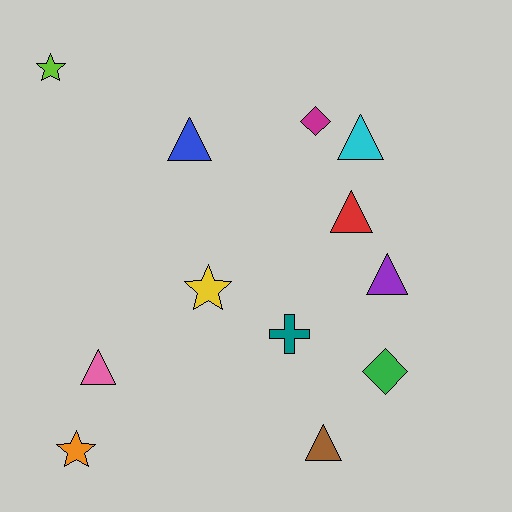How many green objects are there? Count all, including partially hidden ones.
There is 1 green object.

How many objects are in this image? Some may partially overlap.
There are 12 objects.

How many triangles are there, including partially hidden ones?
There are 6 triangles.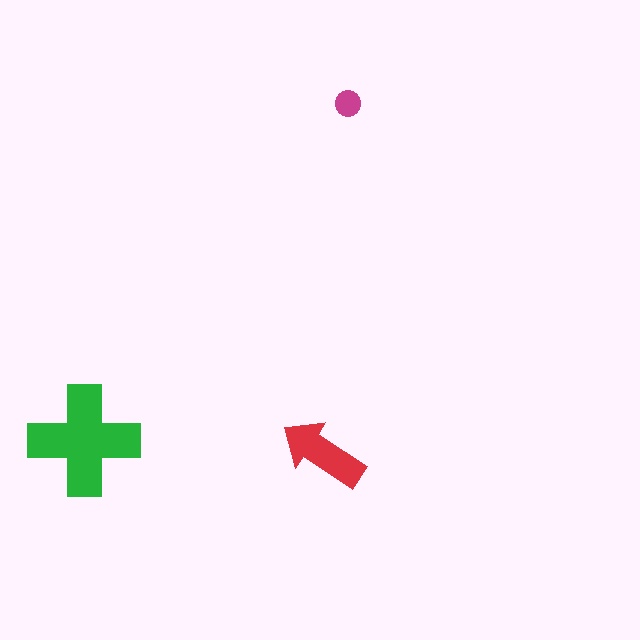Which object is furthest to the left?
The green cross is leftmost.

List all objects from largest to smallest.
The green cross, the red arrow, the magenta circle.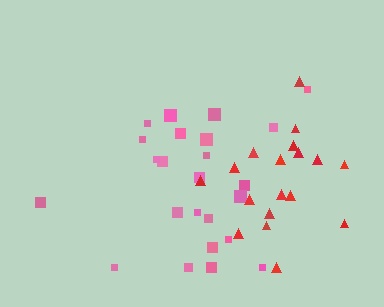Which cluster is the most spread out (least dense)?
Pink.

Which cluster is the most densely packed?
Red.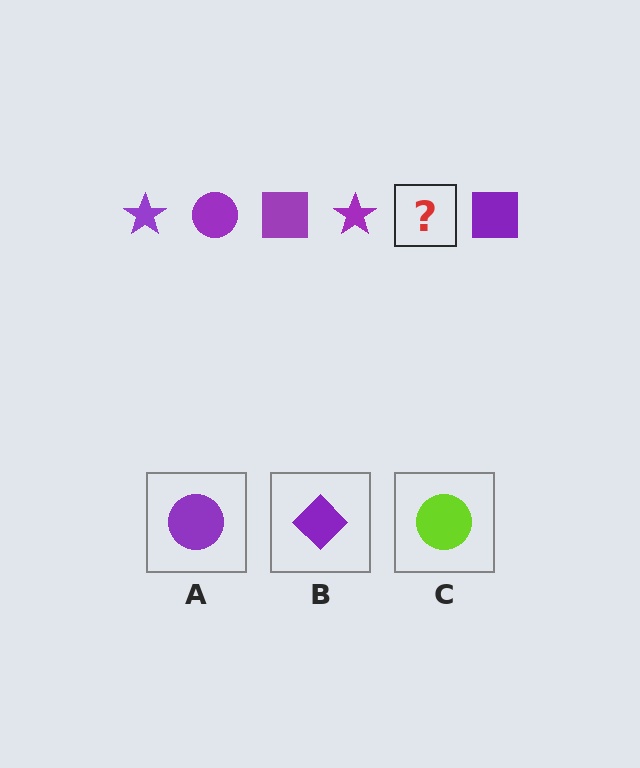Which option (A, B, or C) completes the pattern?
A.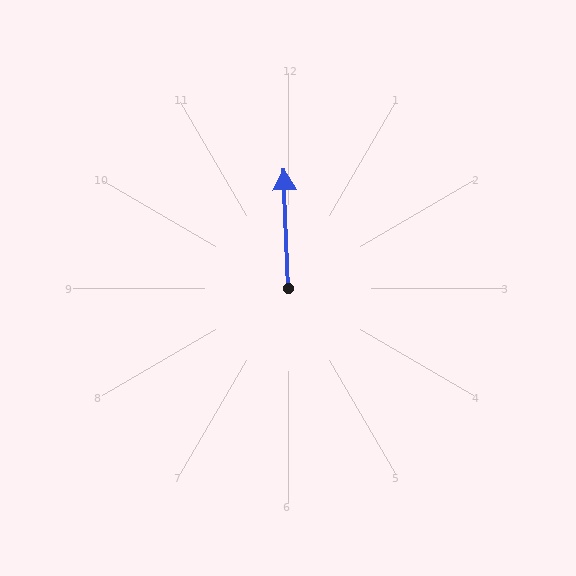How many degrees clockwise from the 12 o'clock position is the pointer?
Approximately 358 degrees.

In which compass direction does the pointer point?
North.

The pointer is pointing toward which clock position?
Roughly 12 o'clock.